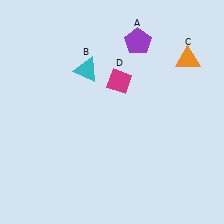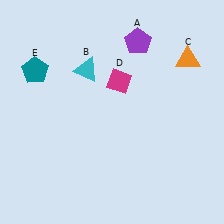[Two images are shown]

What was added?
A teal pentagon (E) was added in Image 2.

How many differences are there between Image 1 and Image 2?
There is 1 difference between the two images.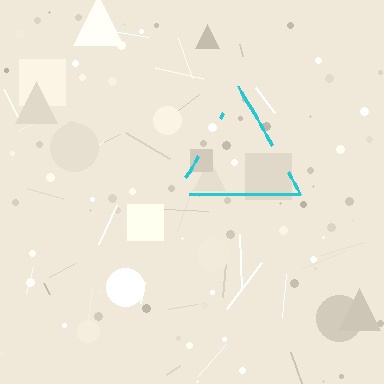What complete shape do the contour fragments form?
The contour fragments form a triangle.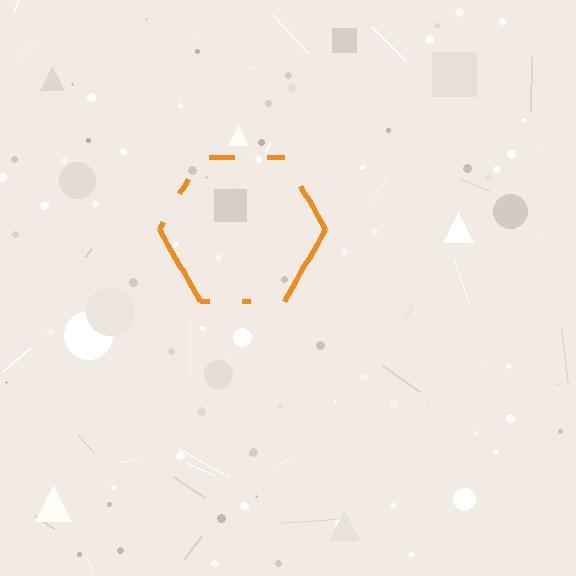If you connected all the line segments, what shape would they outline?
They would outline a hexagon.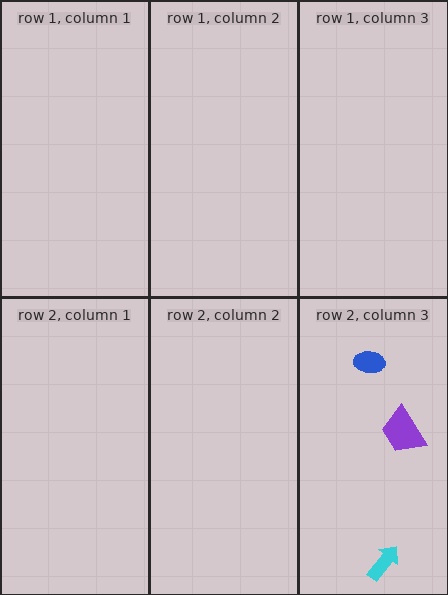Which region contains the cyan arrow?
The row 2, column 3 region.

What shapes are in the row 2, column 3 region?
The purple trapezoid, the blue ellipse, the cyan arrow.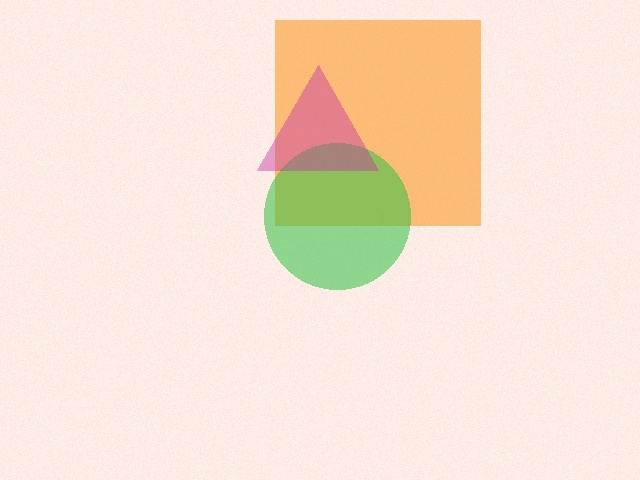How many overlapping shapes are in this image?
There are 3 overlapping shapes in the image.